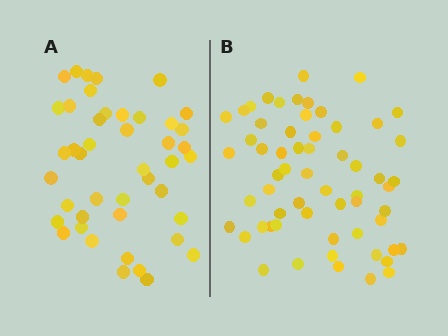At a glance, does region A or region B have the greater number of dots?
Region B (the right region) has more dots.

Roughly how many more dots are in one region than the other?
Region B has approximately 15 more dots than region A.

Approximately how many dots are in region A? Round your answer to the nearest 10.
About 40 dots. (The exact count is 44, which rounds to 40.)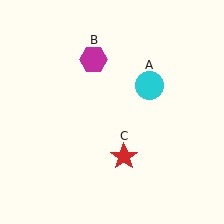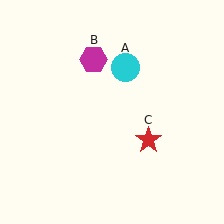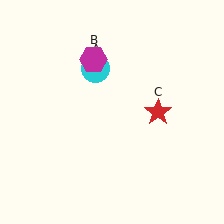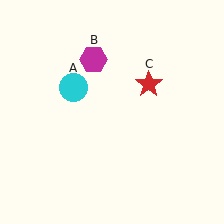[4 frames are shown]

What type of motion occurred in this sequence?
The cyan circle (object A), red star (object C) rotated counterclockwise around the center of the scene.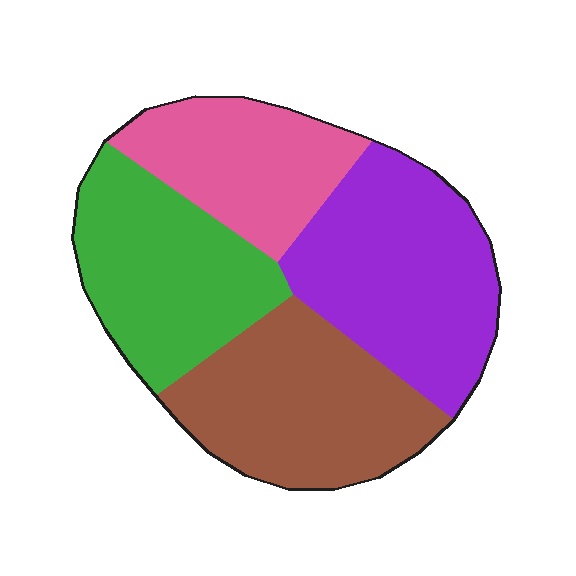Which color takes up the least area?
Pink, at roughly 20%.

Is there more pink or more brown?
Brown.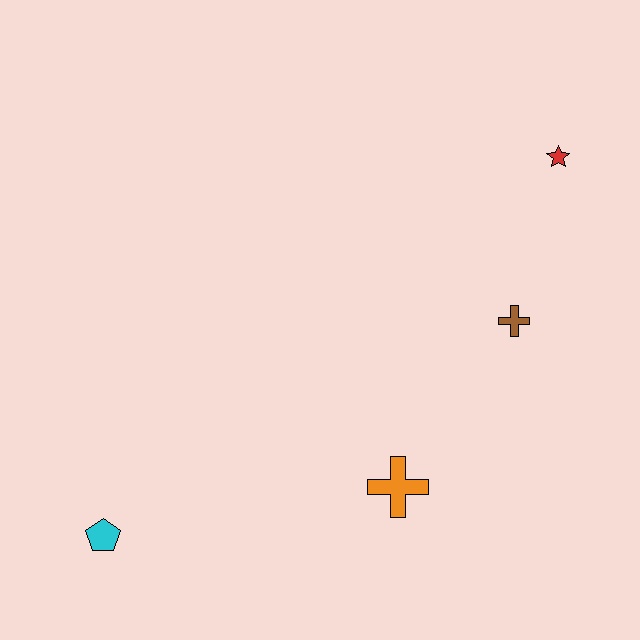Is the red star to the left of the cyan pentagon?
No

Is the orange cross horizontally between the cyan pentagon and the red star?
Yes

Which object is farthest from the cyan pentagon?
The red star is farthest from the cyan pentagon.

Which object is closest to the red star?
The brown cross is closest to the red star.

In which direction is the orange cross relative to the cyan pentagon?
The orange cross is to the right of the cyan pentagon.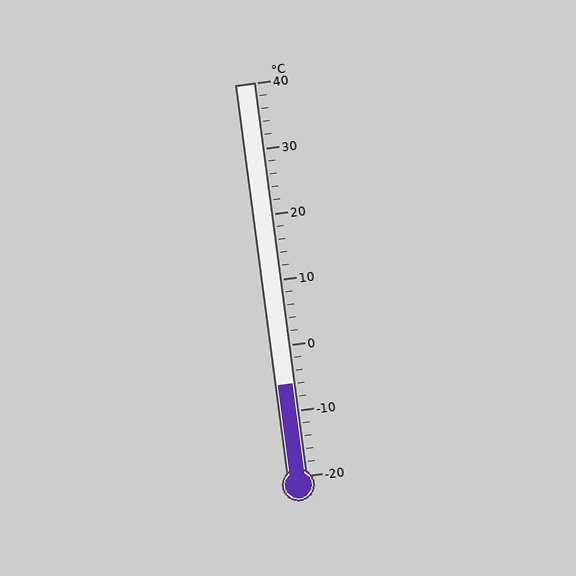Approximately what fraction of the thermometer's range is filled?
The thermometer is filled to approximately 25% of its range.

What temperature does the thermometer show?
The thermometer shows approximately -6°C.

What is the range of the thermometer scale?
The thermometer scale ranges from -20°C to 40°C.